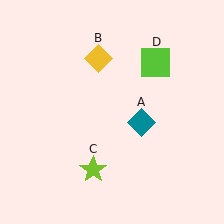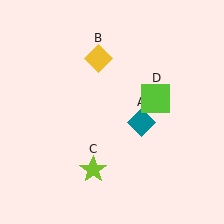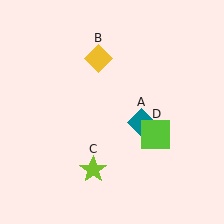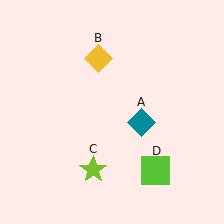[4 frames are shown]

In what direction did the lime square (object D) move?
The lime square (object D) moved down.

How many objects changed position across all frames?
1 object changed position: lime square (object D).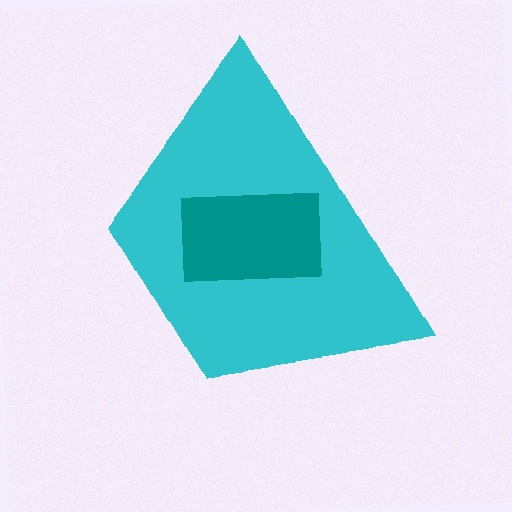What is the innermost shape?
The teal rectangle.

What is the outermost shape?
The cyan trapezoid.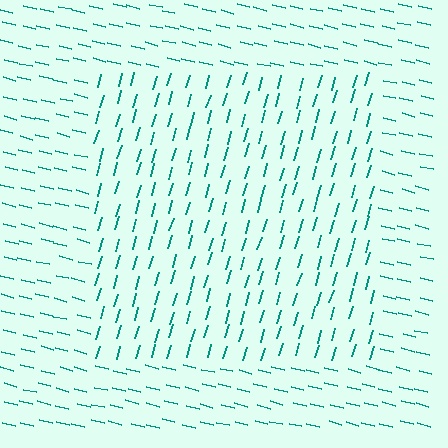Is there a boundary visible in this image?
Yes, there is a texture boundary formed by a change in line orientation.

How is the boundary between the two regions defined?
The boundary is defined purely by a change in line orientation (approximately 87 degrees difference). All lines are the same color and thickness.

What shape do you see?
I see a rectangle.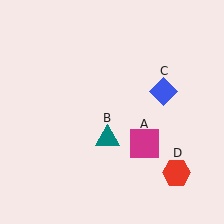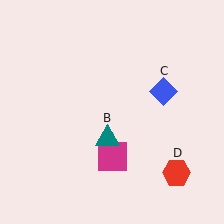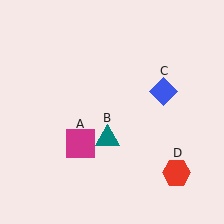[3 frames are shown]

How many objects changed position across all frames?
1 object changed position: magenta square (object A).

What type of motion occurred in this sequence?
The magenta square (object A) rotated clockwise around the center of the scene.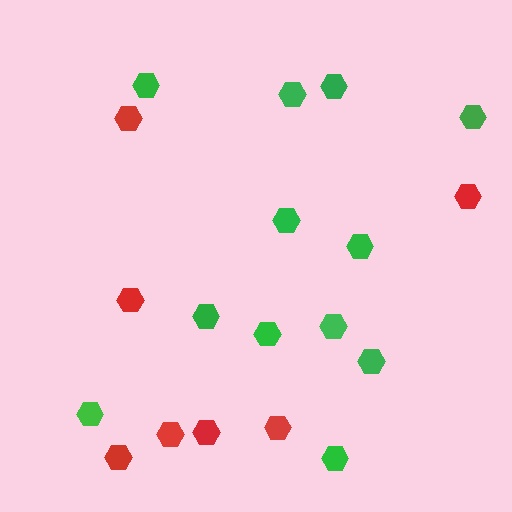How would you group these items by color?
There are 2 groups: one group of red hexagons (7) and one group of green hexagons (12).